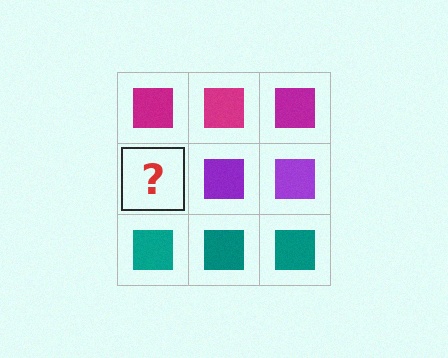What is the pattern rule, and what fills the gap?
The rule is that each row has a consistent color. The gap should be filled with a purple square.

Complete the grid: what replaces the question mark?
The question mark should be replaced with a purple square.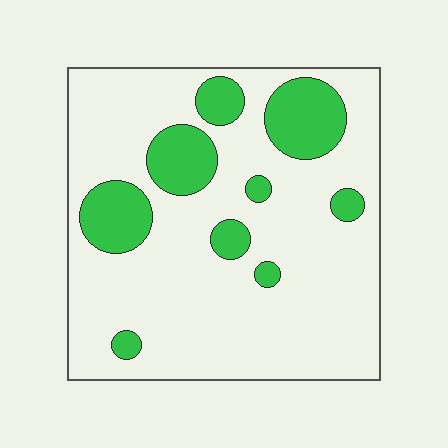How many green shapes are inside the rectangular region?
9.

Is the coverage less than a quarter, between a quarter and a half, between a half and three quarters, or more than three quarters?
Less than a quarter.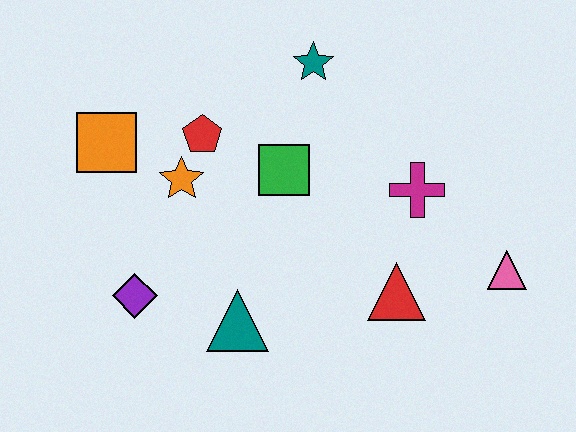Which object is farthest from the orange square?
The pink triangle is farthest from the orange square.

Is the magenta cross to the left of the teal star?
No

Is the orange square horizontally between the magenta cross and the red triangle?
No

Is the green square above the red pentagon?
No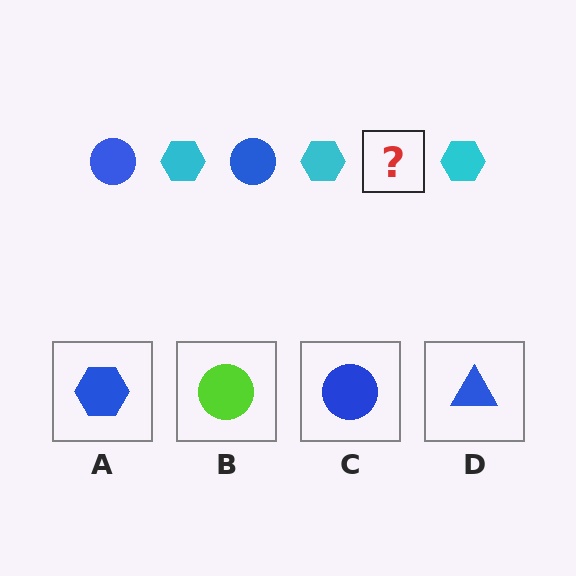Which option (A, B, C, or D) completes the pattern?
C.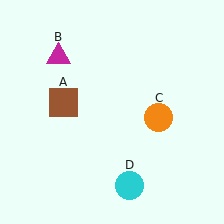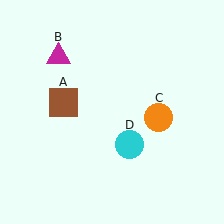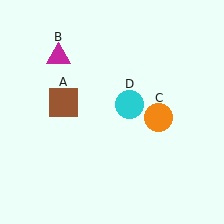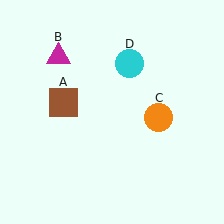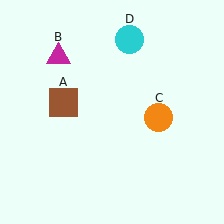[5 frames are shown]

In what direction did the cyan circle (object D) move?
The cyan circle (object D) moved up.